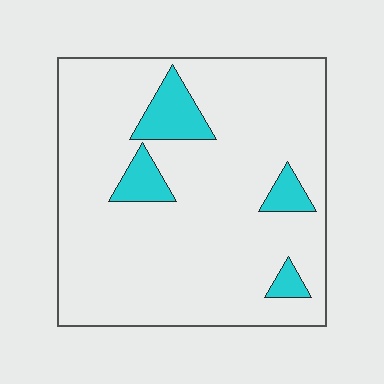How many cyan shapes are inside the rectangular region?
4.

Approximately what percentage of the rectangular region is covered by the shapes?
Approximately 10%.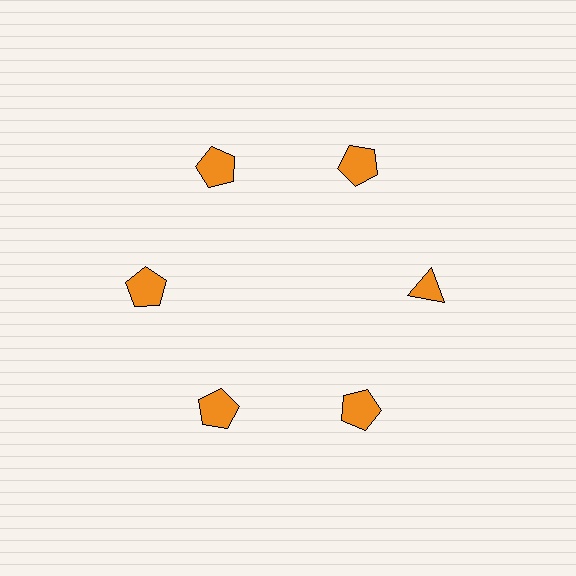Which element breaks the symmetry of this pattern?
The orange triangle at roughly the 3 o'clock position breaks the symmetry. All other shapes are orange pentagons.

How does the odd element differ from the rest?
It has a different shape: triangle instead of pentagon.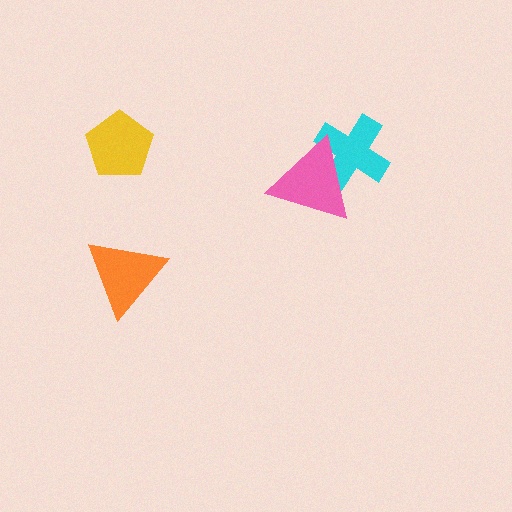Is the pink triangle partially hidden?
No, no other shape covers it.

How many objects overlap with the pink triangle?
1 object overlaps with the pink triangle.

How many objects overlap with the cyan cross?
1 object overlaps with the cyan cross.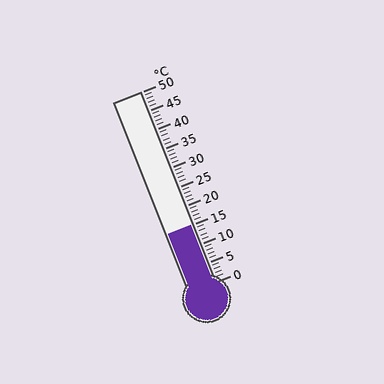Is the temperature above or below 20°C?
The temperature is below 20°C.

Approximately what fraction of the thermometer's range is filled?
The thermometer is filled to approximately 30% of its range.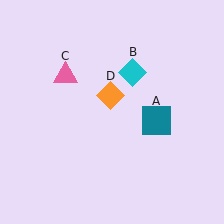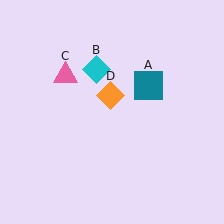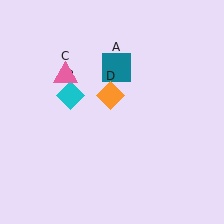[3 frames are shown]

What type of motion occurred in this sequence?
The teal square (object A), cyan diamond (object B) rotated counterclockwise around the center of the scene.